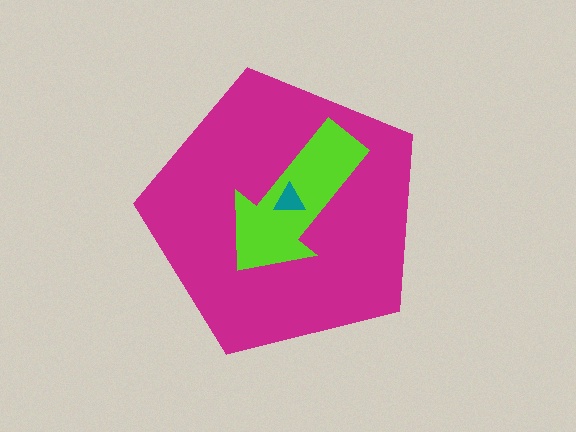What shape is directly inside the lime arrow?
The teal triangle.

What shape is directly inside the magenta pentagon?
The lime arrow.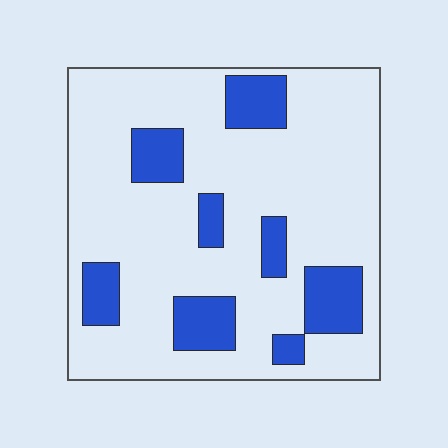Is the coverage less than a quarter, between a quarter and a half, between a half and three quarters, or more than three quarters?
Less than a quarter.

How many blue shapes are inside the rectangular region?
8.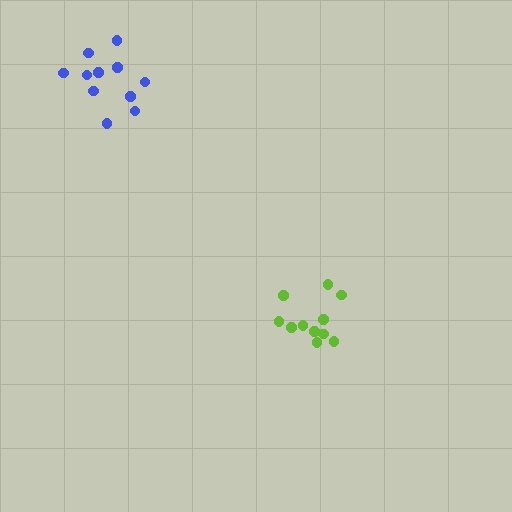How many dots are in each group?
Group 1: 11 dots, Group 2: 11 dots (22 total).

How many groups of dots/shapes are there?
There are 2 groups.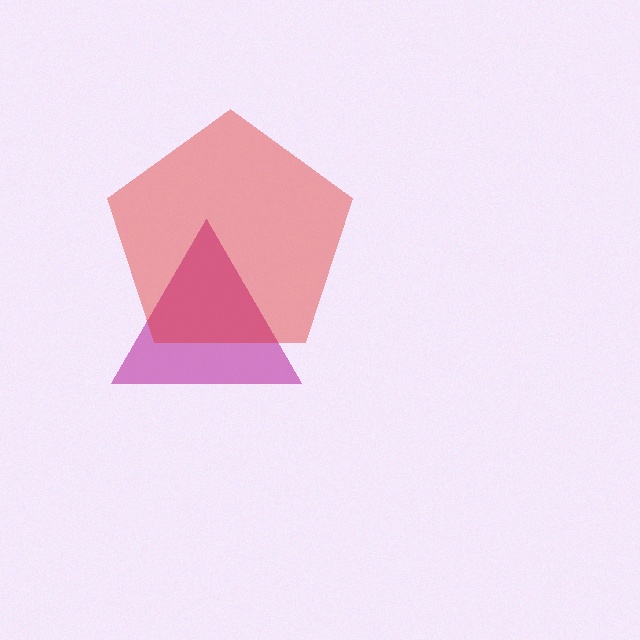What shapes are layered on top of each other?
The layered shapes are: a magenta triangle, a red pentagon.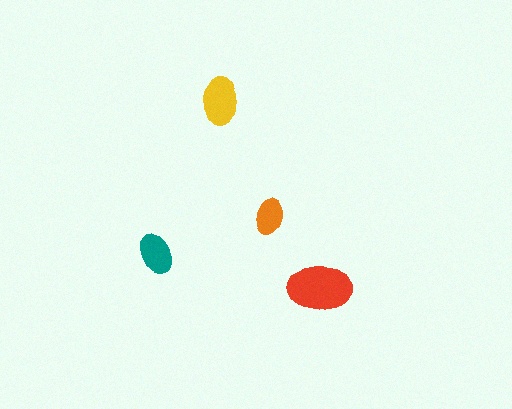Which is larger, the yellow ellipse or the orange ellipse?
The yellow one.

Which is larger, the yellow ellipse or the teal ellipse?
The yellow one.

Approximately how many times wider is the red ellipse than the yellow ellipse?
About 1.5 times wider.